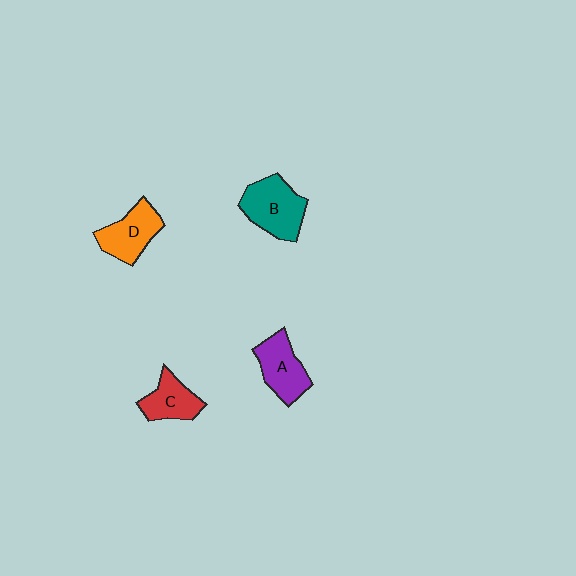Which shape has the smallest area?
Shape C (red).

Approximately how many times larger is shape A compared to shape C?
Approximately 1.2 times.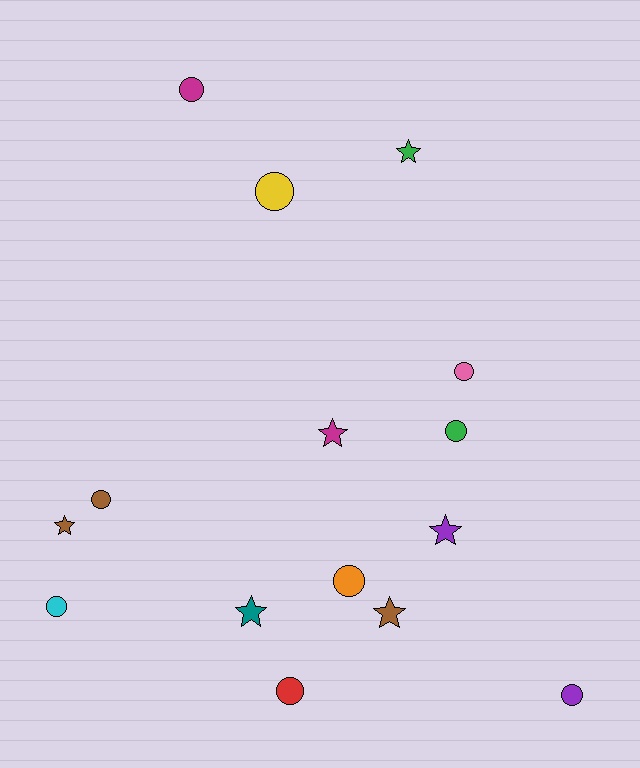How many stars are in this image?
There are 6 stars.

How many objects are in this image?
There are 15 objects.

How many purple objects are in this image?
There are 2 purple objects.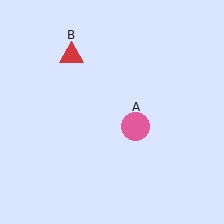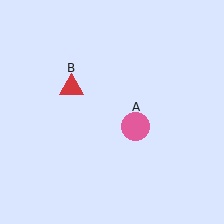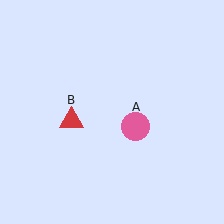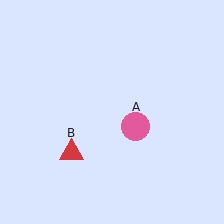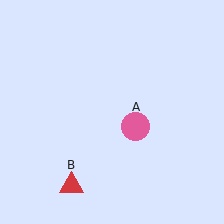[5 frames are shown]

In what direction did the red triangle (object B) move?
The red triangle (object B) moved down.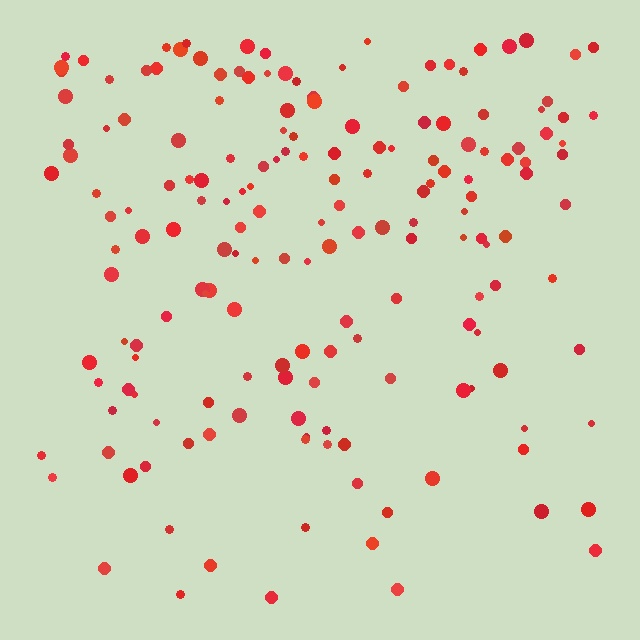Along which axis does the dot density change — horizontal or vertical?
Vertical.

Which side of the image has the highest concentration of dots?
The top.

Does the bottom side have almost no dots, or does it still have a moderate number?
Still a moderate number, just noticeably fewer than the top.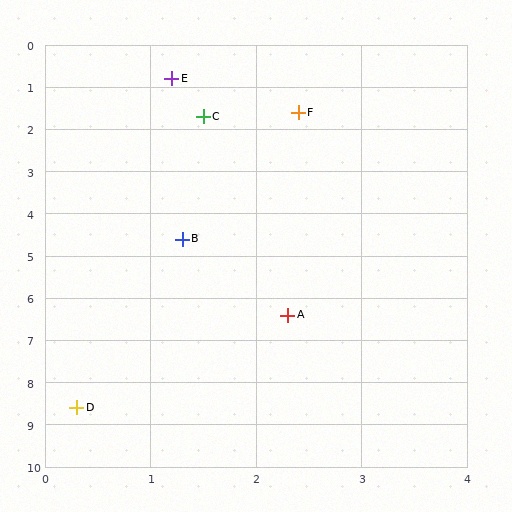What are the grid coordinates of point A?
Point A is at approximately (2.3, 6.4).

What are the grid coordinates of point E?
Point E is at approximately (1.2, 0.8).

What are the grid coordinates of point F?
Point F is at approximately (2.4, 1.6).